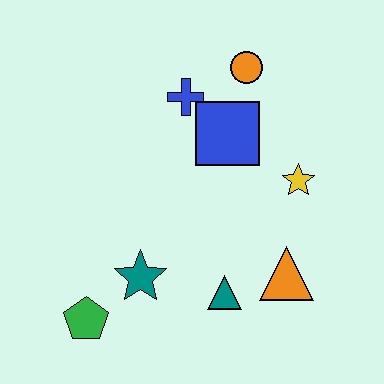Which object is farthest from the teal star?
The orange circle is farthest from the teal star.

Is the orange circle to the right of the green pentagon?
Yes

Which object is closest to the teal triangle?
The orange triangle is closest to the teal triangle.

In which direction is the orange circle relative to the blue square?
The orange circle is above the blue square.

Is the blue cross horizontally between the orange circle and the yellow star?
No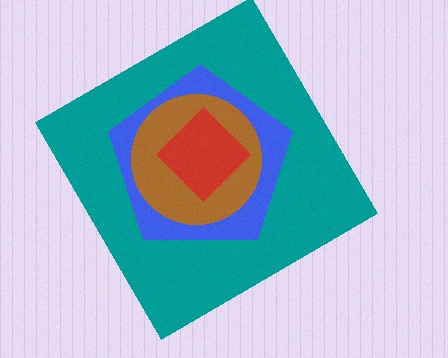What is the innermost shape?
The red diamond.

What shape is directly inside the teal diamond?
The blue pentagon.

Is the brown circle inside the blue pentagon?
Yes.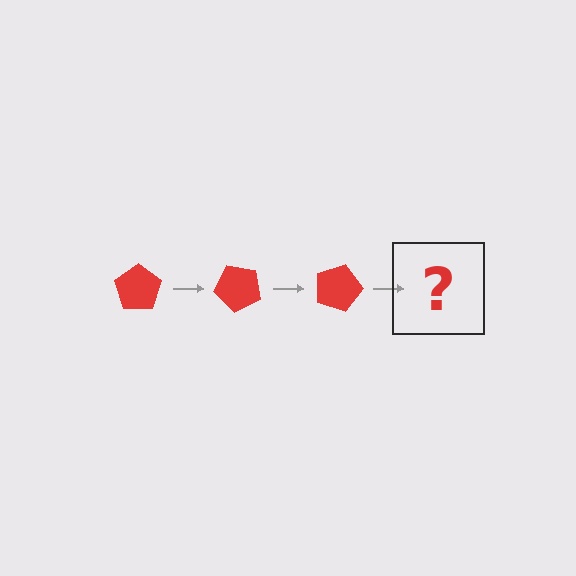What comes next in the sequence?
The next element should be a red pentagon rotated 135 degrees.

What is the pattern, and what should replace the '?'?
The pattern is that the pentagon rotates 45 degrees each step. The '?' should be a red pentagon rotated 135 degrees.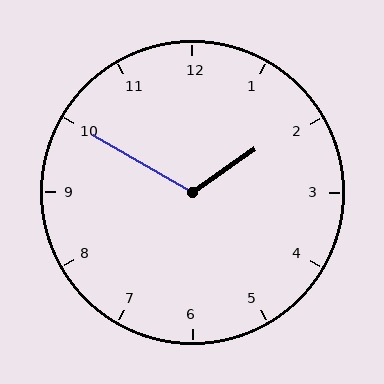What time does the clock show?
1:50.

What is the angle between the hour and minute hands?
Approximately 115 degrees.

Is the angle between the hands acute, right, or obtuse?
It is obtuse.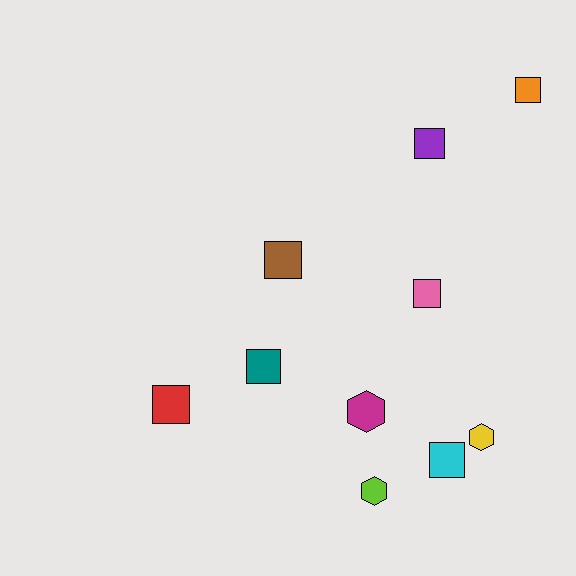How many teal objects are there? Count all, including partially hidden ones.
There is 1 teal object.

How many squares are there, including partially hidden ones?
There are 7 squares.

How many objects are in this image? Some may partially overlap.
There are 10 objects.